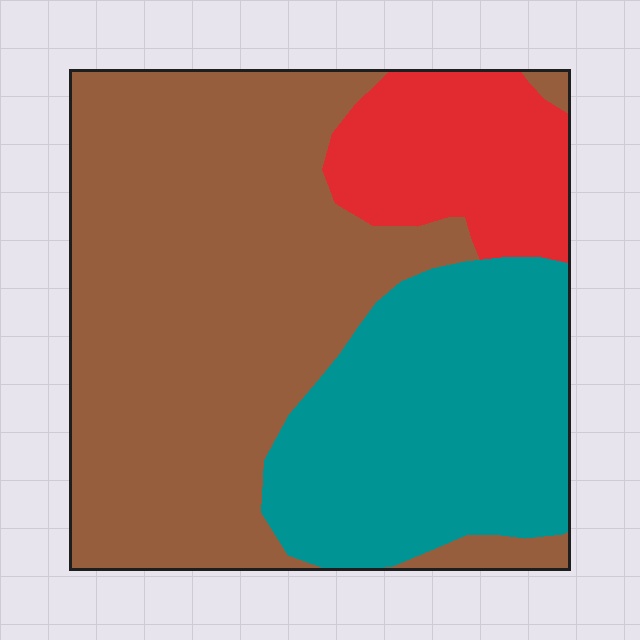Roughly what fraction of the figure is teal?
Teal covers roughly 30% of the figure.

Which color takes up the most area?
Brown, at roughly 55%.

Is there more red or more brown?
Brown.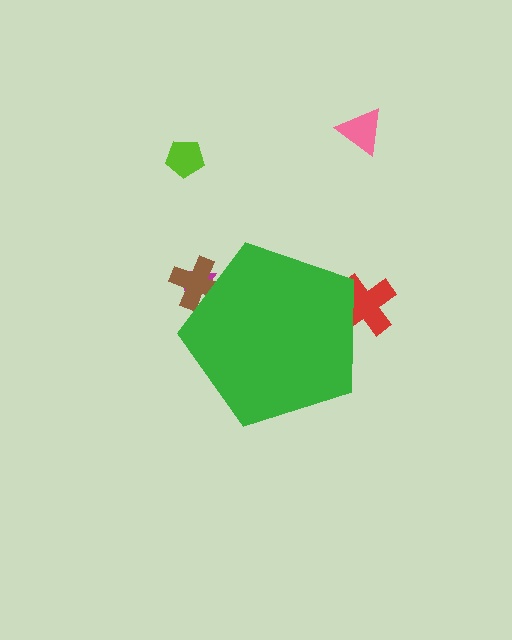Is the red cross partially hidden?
Yes, the red cross is partially hidden behind the green pentagon.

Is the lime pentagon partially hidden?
No, the lime pentagon is fully visible.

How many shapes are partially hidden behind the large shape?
3 shapes are partially hidden.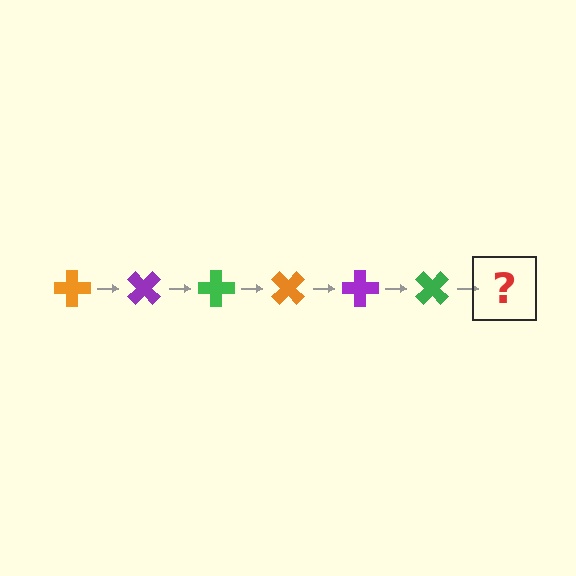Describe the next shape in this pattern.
It should be an orange cross, rotated 270 degrees from the start.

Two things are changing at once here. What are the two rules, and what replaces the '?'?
The two rules are that it rotates 45 degrees each step and the color cycles through orange, purple, and green. The '?' should be an orange cross, rotated 270 degrees from the start.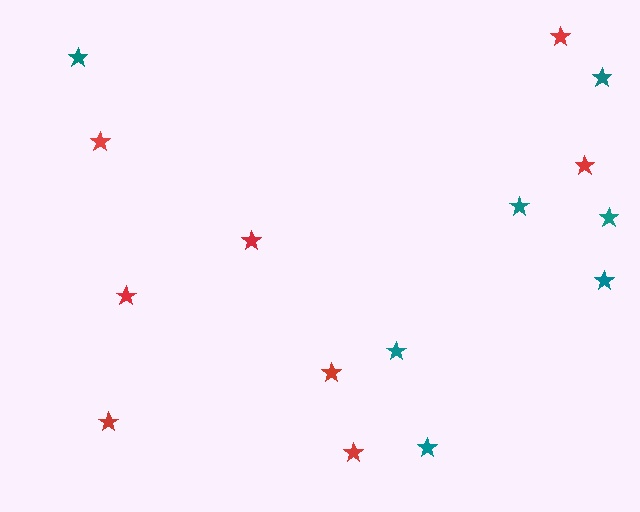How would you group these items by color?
There are 2 groups: one group of red stars (8) and one group of teal stars (7).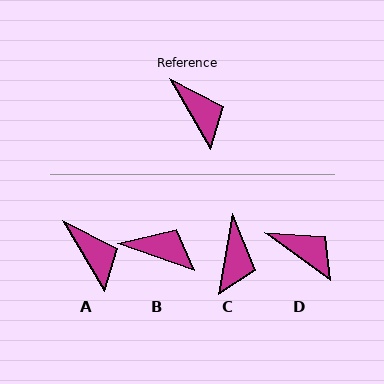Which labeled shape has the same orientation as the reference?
A.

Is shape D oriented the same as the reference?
No, it is off by about 24 degrees.